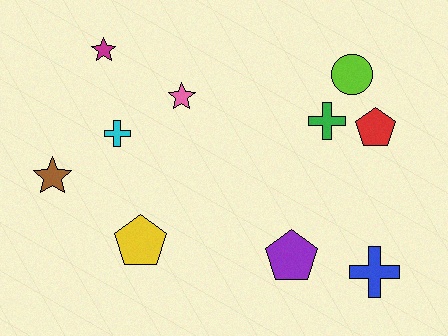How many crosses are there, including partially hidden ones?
There are 3 crosses.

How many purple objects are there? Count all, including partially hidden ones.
There is 1 purple object.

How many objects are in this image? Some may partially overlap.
There are 10 objects.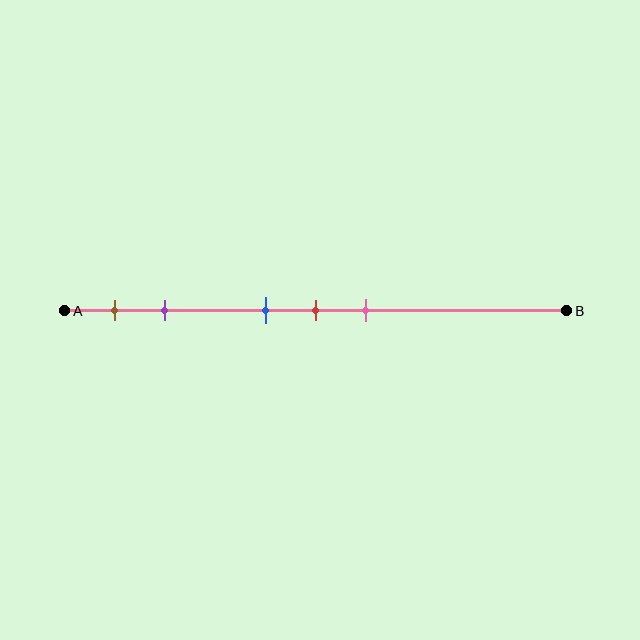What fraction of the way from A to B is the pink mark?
The pink mark is approximately 60% (0.6) of the way from A to B.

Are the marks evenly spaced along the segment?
No, the marks are not evenly spaced.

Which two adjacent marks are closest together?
The blue and red marks are the closest adjacent pair.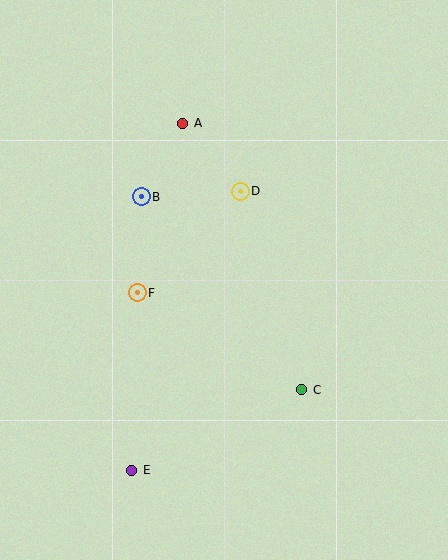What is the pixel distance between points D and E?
The distance between D and E is 299 pixels.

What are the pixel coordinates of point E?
Point E is at (132, 470).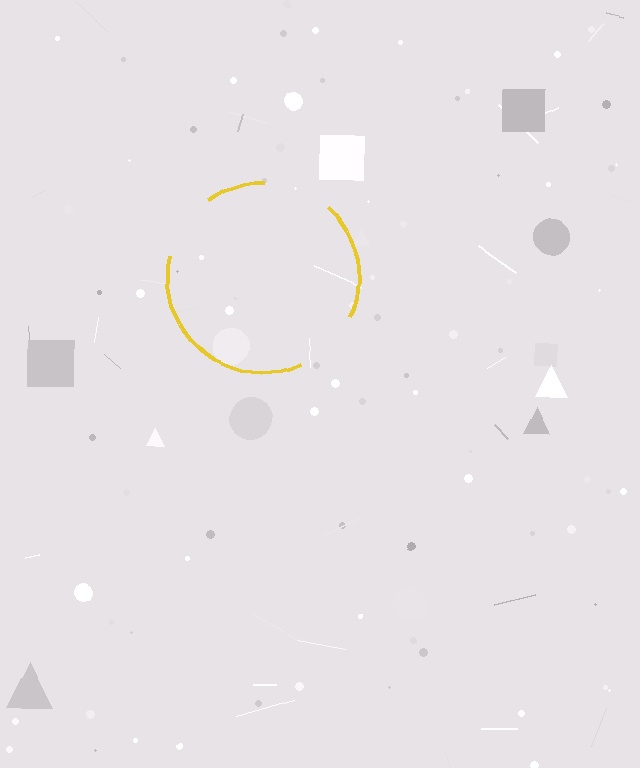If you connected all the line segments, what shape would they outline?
They would outline a circle.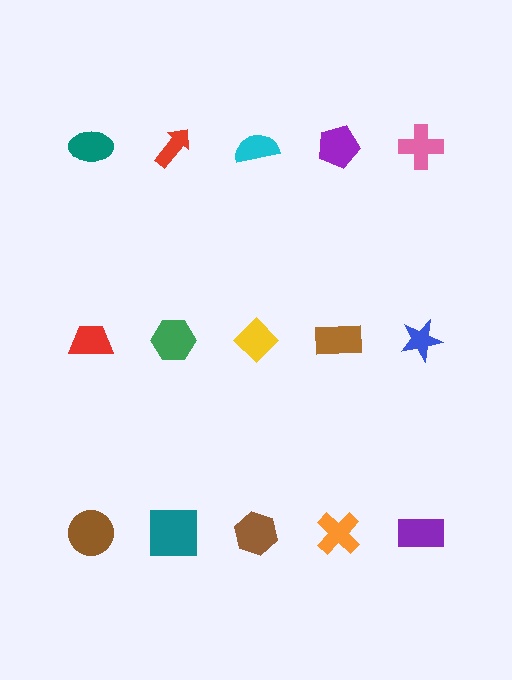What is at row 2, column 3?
A yellow diamond.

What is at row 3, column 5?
A purple rectangle.